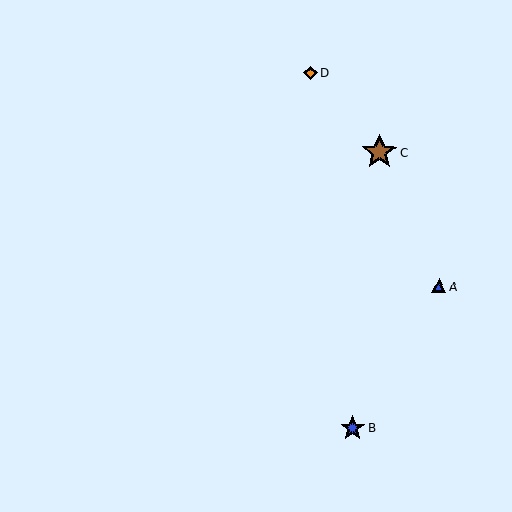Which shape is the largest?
The brown star (labeled C) is the largest.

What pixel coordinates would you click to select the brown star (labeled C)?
Click at (379, 152) to select the brown star C.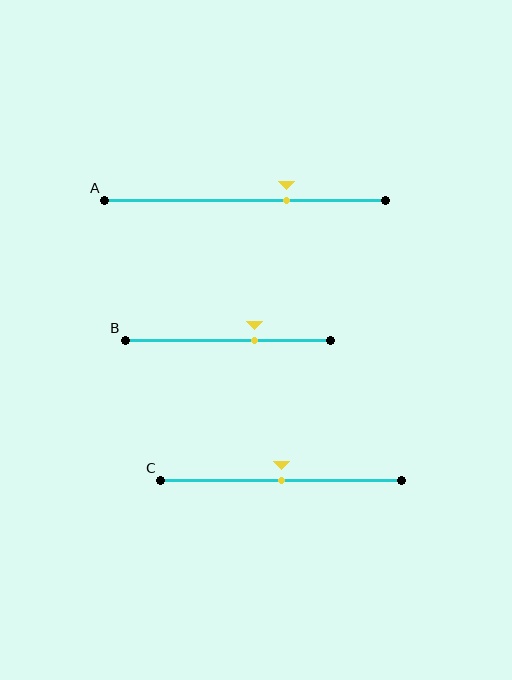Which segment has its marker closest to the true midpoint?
Segment C has its marker closest to the true midpoint.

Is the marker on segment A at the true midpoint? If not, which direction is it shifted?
No, the marker on segment A is shifted to the right by about 15% of the segment length.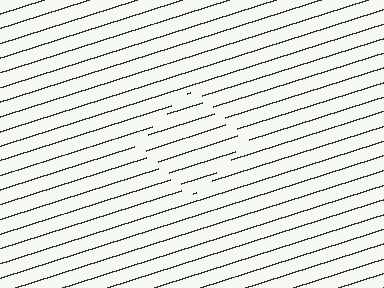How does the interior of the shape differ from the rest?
The interior of the shape contains the same grating, shifted by half a period — the contour is defined by the phase discontinuity where line-ends from the inner and outer gratings abut.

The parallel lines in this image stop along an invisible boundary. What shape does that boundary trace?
An illusory square. The interior of the shape contains the same grating, shifted by half a period — the contour is defined by the phase discontinuity where line-ends from the inner and outer gratings abut.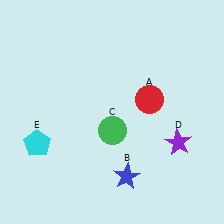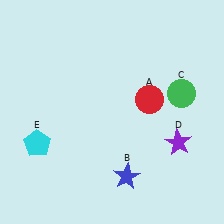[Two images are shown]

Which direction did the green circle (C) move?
The green circle (C) moved right.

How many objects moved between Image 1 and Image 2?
1 object moved between the two images.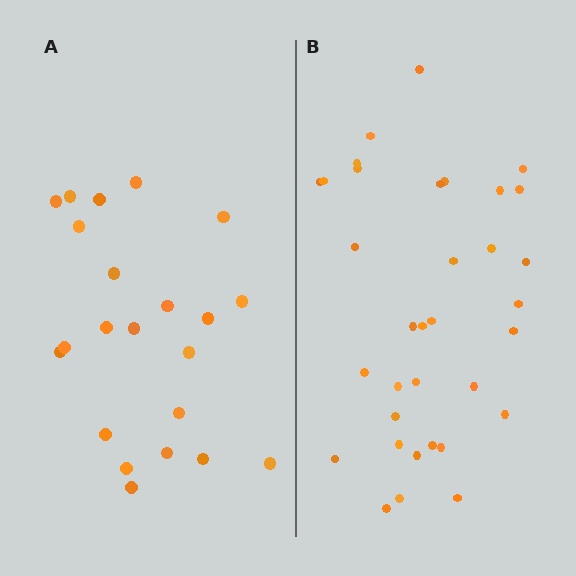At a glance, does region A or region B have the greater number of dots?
Region B (the right region) has more dots.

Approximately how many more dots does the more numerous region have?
Region B has roughly 12 or so more dots than region A.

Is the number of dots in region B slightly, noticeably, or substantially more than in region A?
Region B has substantially more. The ratio is roughly 1.5 to 1.